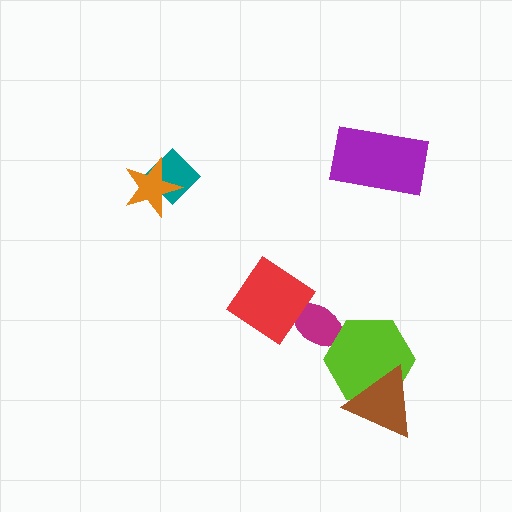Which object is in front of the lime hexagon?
The brown triangle is in front of the lime hexagon.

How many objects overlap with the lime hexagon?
2 objects overlap with the lime hexagon.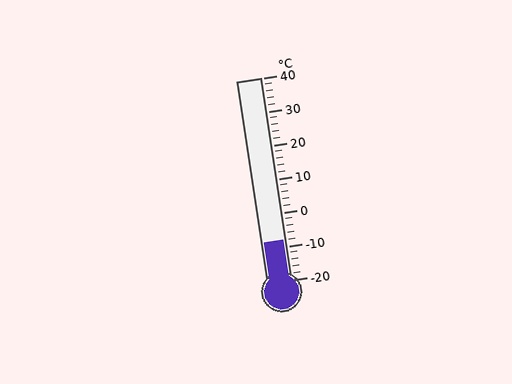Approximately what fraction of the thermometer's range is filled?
The thermometer is filled to approximately 20% of its range.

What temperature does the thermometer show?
The thermometer shows approximately -8°C.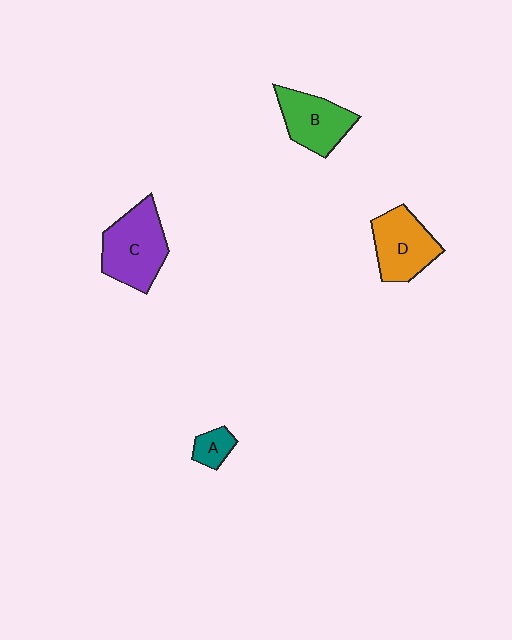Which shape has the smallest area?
Shape A (teal).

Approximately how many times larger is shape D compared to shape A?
Approximately 2.9 times.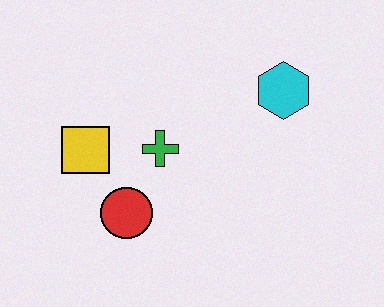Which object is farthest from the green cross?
The cyan hexagon is farthest from the green cross.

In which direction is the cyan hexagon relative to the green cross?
The cyan hexagon is to the right of the green cross.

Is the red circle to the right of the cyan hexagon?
No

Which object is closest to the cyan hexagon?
The green cross is closest to the cyan hexagon.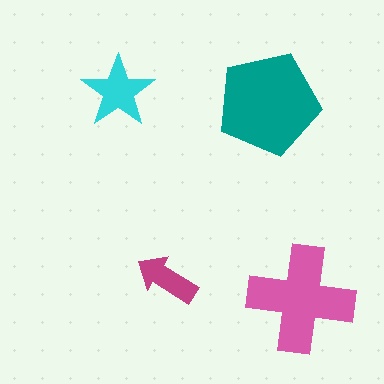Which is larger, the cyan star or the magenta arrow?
The cyan star.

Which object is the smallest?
The magenta arrow.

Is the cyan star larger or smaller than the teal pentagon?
Smaller.